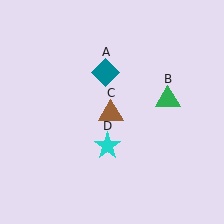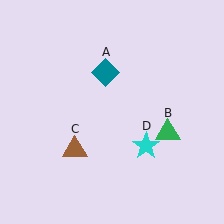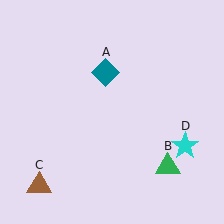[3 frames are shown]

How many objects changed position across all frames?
3 objects changed position: green triangle (object B), brown triangle (object C), cyan star (object D).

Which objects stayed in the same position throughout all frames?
Teal diamond (object A) remained stationary.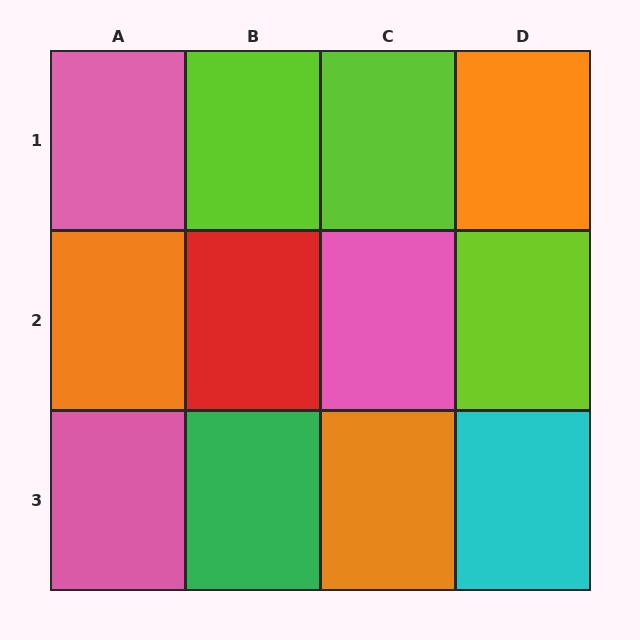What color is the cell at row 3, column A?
Pink.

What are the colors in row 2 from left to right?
Orange, red, pink, lime.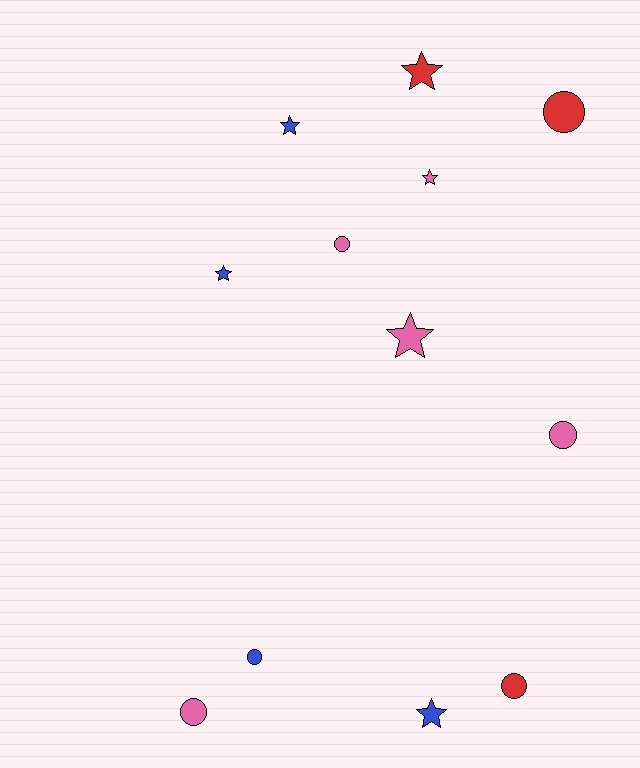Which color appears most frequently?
Pink, with 5 objects.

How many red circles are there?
There are 2 red circles.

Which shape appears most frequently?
Star, with 6 objects.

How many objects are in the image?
There are 12 objects.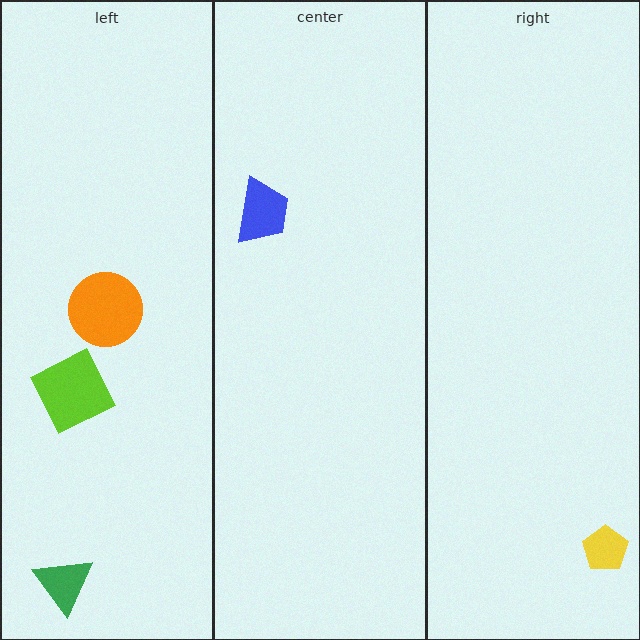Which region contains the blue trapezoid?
The center region.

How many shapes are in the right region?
1.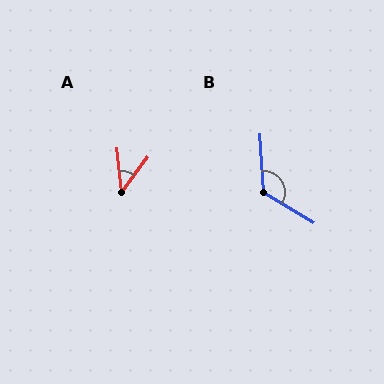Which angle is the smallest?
A, at approximately 42 degrees.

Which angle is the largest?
B, at approximately 125 degrees.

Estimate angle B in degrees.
Approximately 125 degrees.